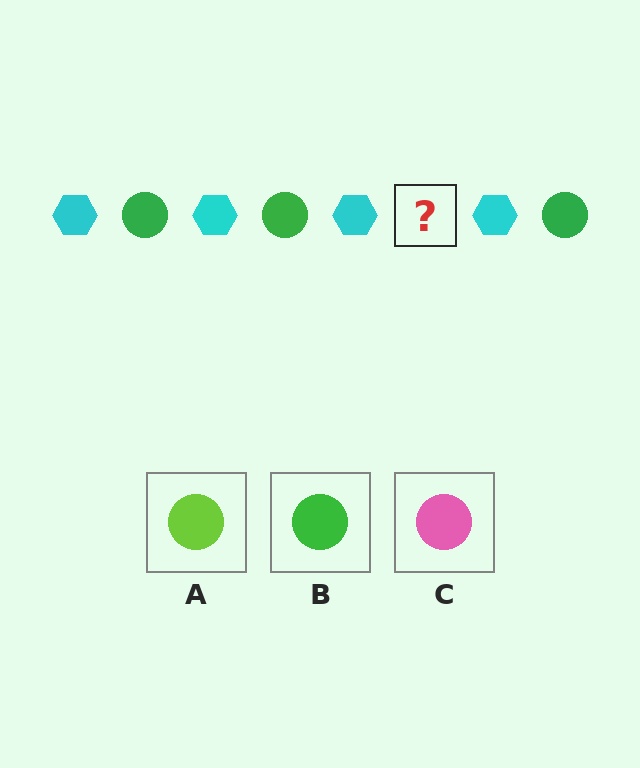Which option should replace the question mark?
Option B.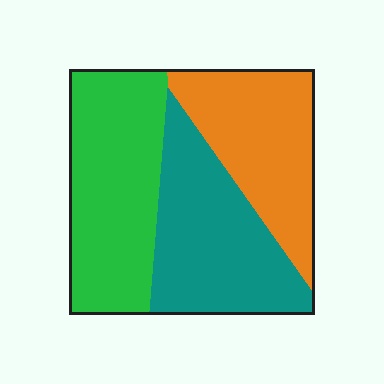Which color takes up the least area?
Orange, at roughly 30%.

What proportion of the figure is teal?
Teal covers 34% of the figure.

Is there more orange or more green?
Green.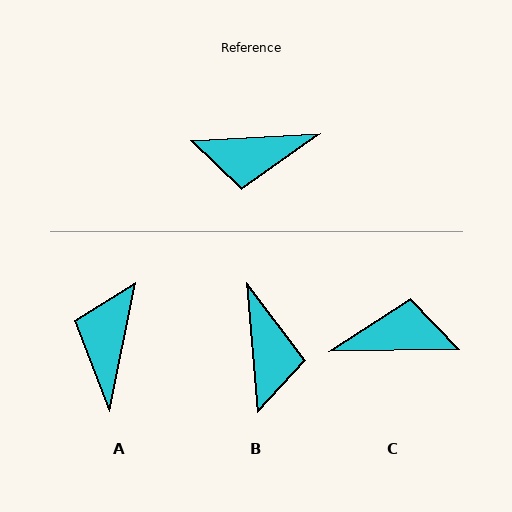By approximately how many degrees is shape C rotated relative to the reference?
Approximately 178 degrees counter-clockwise.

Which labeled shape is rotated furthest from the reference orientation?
C, about 178 degrees away.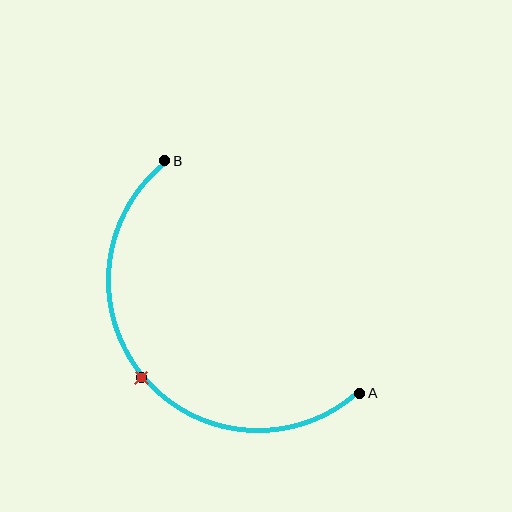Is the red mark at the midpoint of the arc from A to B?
Yes. The red mark lies on the arc at equal arc-length from both A and B — it is the arc midpoint.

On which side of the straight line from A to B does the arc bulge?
The arc bulges below and to the left of the straight line connecting A and B.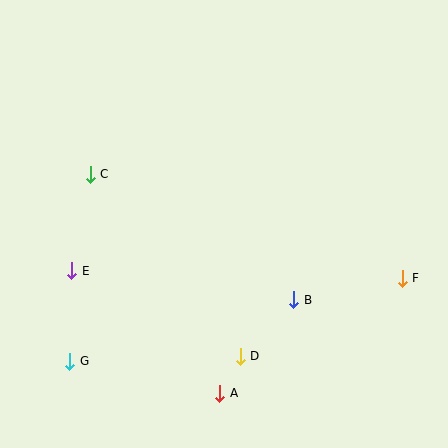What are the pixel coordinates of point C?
Point C is at (90, 174).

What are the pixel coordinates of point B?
Point B is at (294, 300).